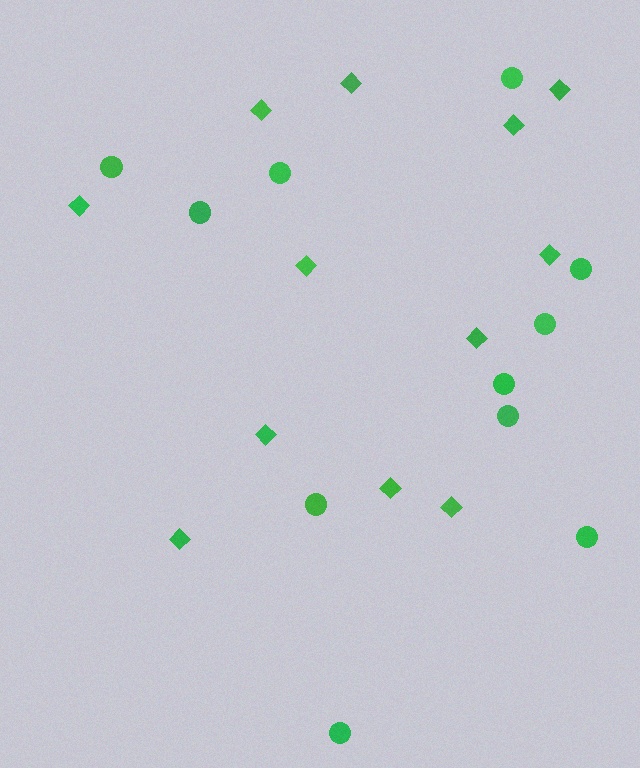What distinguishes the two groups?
There are 2 groups: one group of circles (11) and one group of diamonds (12).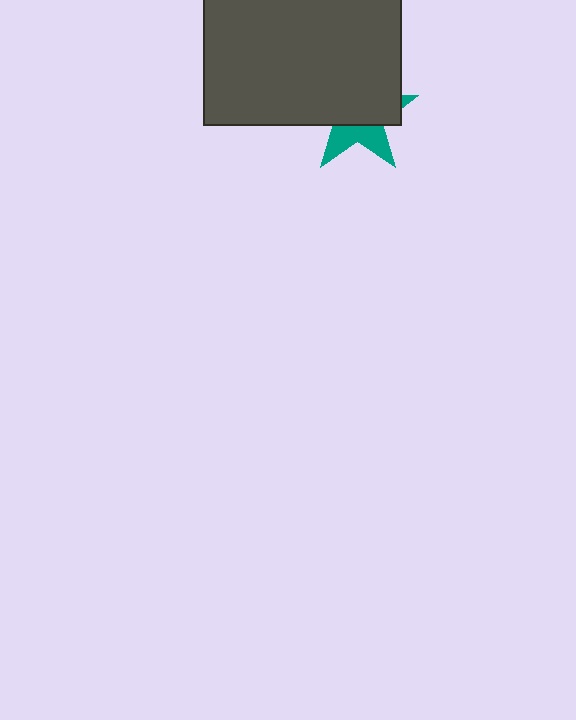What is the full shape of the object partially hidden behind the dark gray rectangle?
The partially hidden object is a teal star.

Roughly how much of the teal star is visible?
A small part of it is visible (roughly 37%).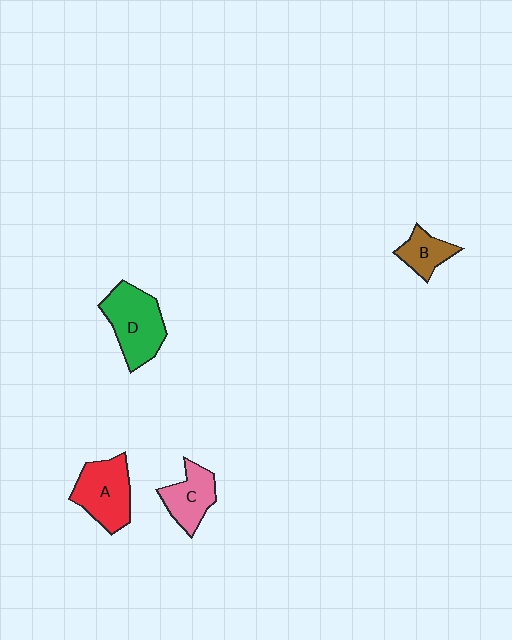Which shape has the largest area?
Shape D (green).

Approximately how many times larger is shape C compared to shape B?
Approximately 1.4 times.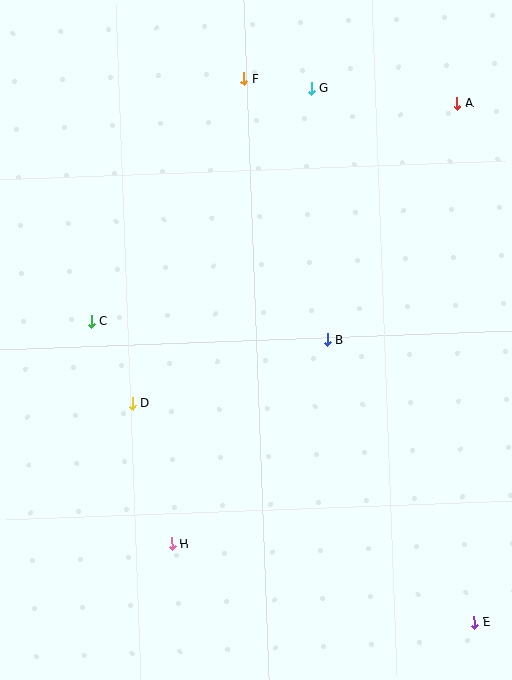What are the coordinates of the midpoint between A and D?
The midpoint between A and D is at (295, 254).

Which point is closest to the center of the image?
Point B at (327, 340) is closest to the center.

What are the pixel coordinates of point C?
Point C is at (91, 321).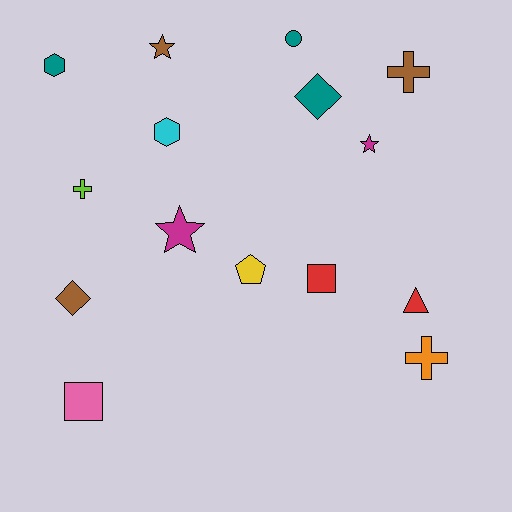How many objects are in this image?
There are 15 objects.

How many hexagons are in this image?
There are 2 hexagons.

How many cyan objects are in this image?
There is 1 cyan object.